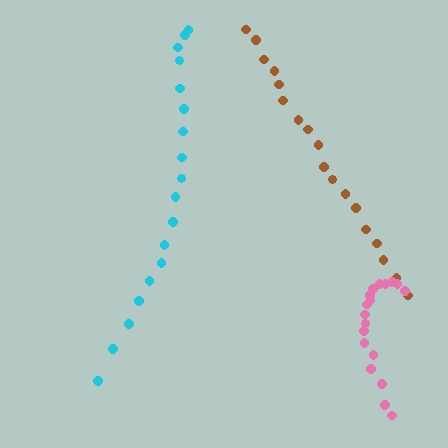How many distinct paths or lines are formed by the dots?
There are 3 distinct paths.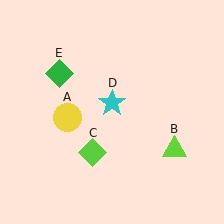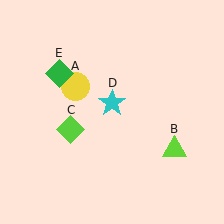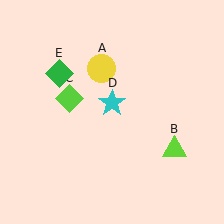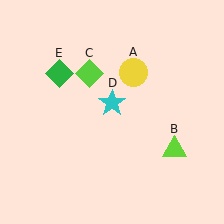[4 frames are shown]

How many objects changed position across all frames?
2 objects changed position: yellow circle (object A), lime diamond (object C).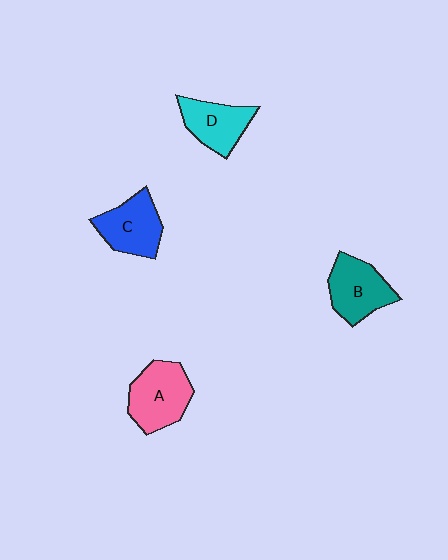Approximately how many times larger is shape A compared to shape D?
Approximately 1.2 times.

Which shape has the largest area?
Shape A (pink).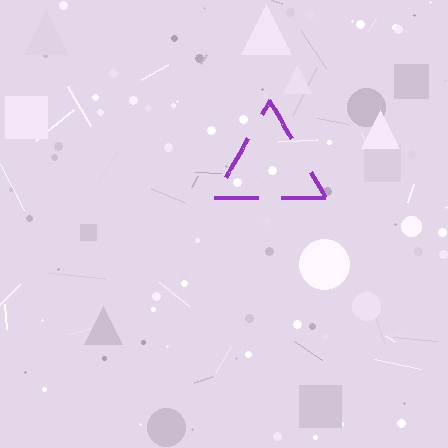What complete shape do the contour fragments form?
The contour fragments form a triangle.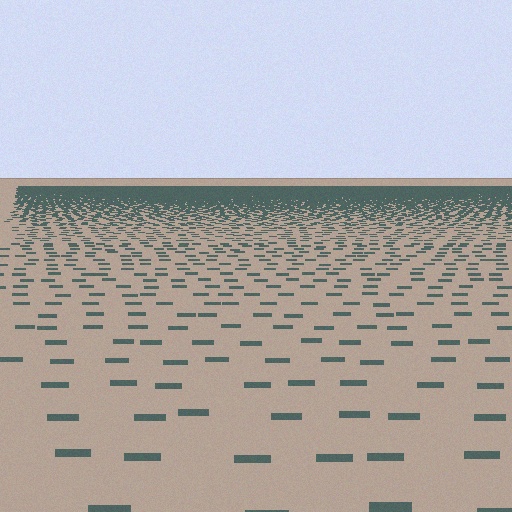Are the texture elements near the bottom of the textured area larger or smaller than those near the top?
Larger. Near the bottom, elements are closer to the viewer and appear at a bigger on-screen size.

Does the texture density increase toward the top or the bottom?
Density increases toward the top.